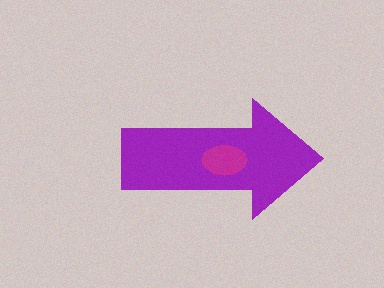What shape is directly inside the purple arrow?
The magenta ellipse.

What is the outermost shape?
The purple arrow.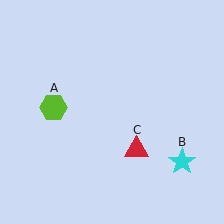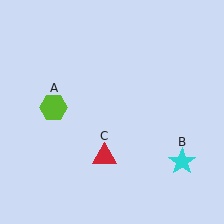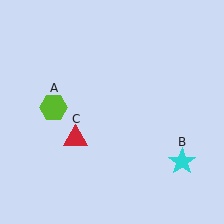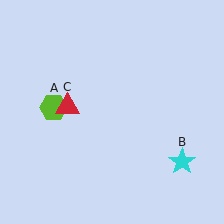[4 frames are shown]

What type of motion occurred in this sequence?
The red triangle (object C) rotated clockwise around the center of the scene.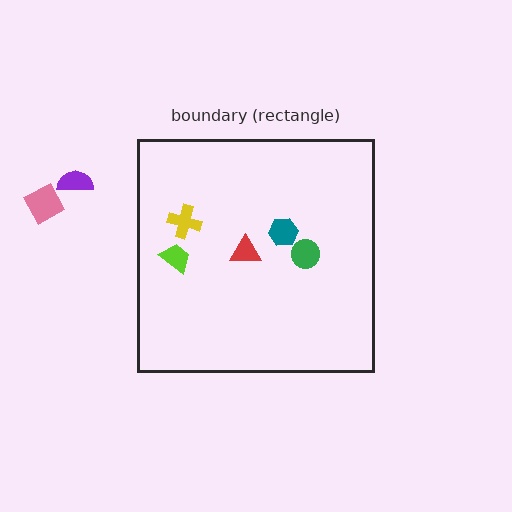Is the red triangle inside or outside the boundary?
Inside.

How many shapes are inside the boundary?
5 inside, 2 outside.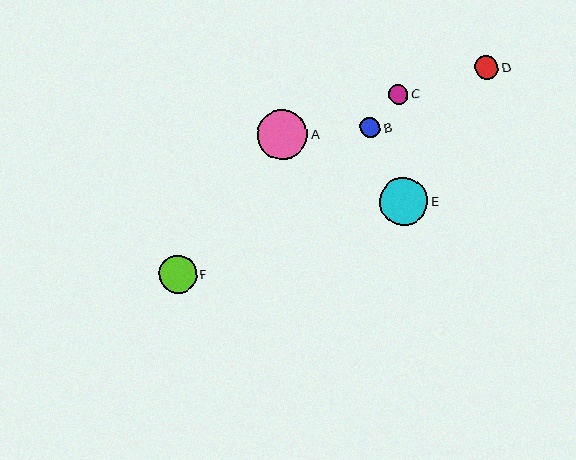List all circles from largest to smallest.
From largest to smallest: A, E, F, D, B, C.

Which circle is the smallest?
Circle C is the smallest with a size of approximately 20 pixels.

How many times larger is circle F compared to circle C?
Circle F is approximately 1.9 times the size of circle C.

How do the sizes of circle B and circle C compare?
Circle B and circle C are approximately the same size.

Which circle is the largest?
Circle A is the largest with a size of approximately 51 pixels.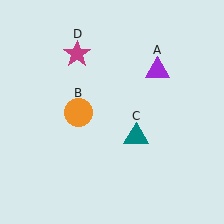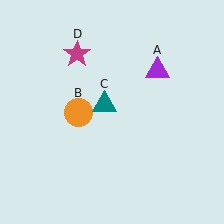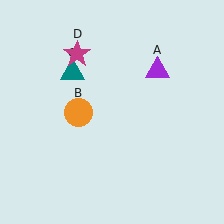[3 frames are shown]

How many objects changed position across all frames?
1 object changed position: teal triangle (object C).